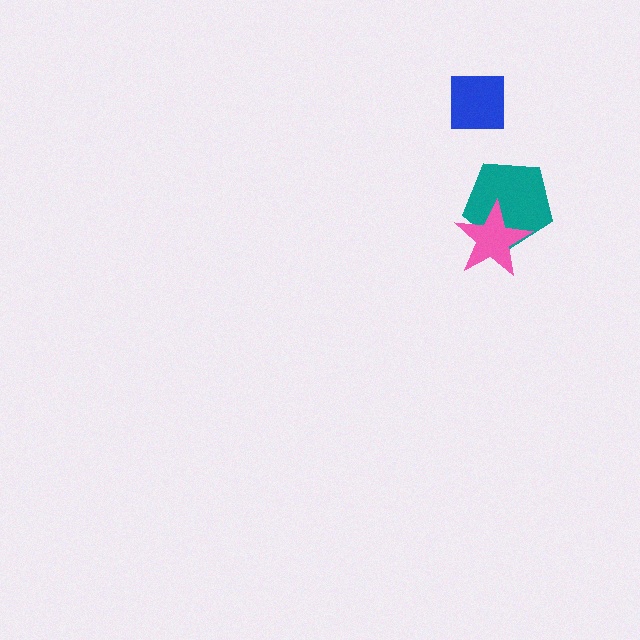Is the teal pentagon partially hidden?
Yes, it is partially covered by another shape.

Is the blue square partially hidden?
No, no other shape covers it.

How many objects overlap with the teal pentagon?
1 object overlaps with the teal pentagon.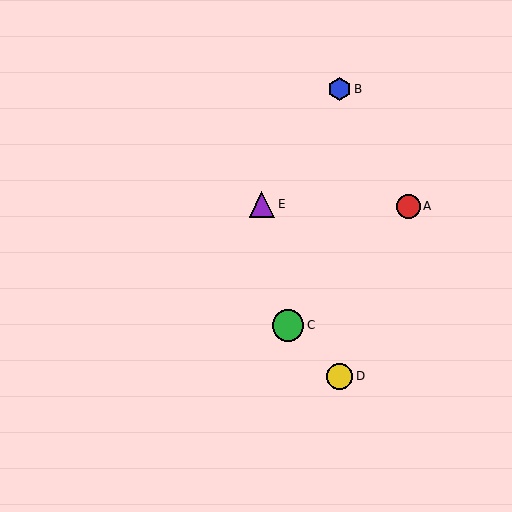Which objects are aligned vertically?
Objects B, D are aligned vertically.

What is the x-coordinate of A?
Object A is at x≈408.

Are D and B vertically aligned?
Yes, both are at x≈340.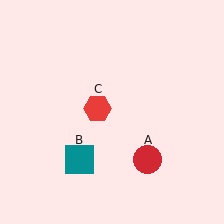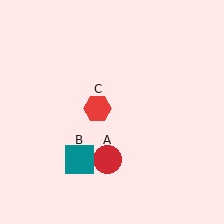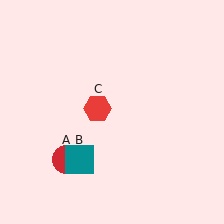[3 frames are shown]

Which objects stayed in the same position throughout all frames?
Teal square (object B) and red hexagon (object C) remained stationary.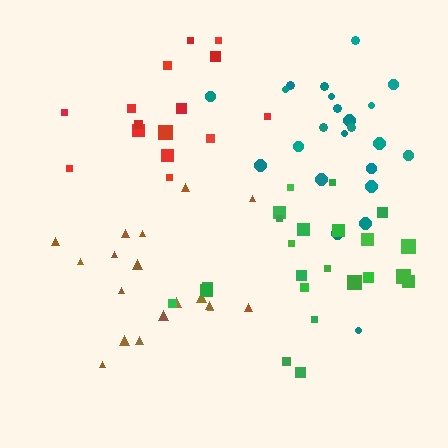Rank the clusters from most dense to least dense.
teal, green, red, brown.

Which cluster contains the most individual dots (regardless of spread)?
Teal (23).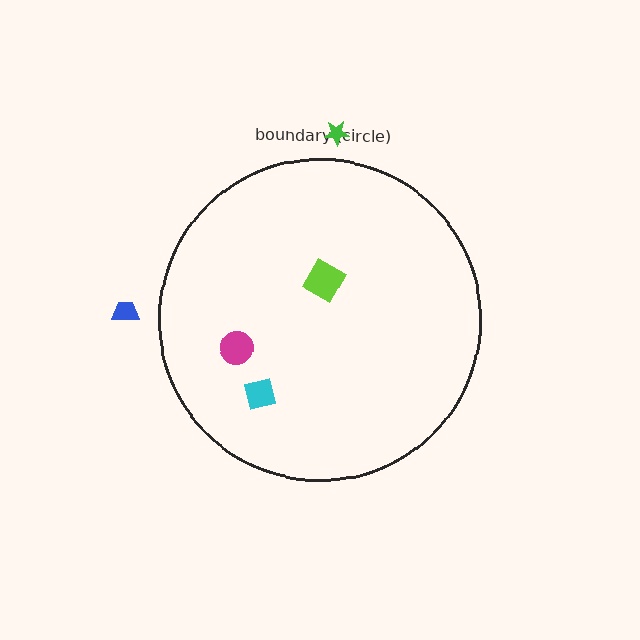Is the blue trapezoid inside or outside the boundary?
Outside.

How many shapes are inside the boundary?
3 inside, 2 outside.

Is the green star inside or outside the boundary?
Outside.